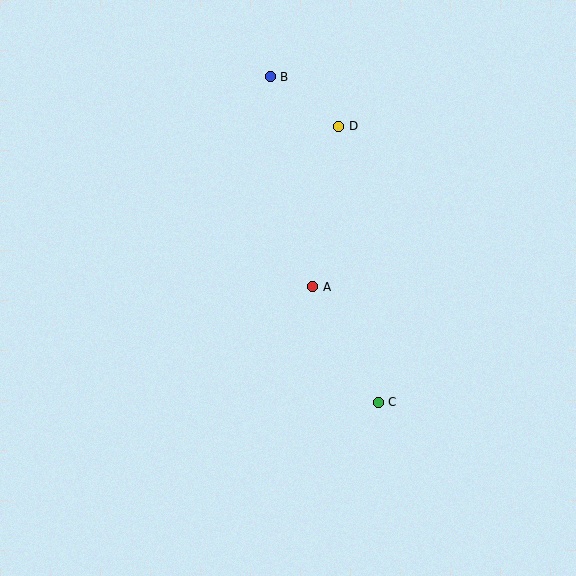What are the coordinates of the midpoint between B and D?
The midpoint between B and D is at (304, 101).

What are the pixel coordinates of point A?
Point A is at (313, 287).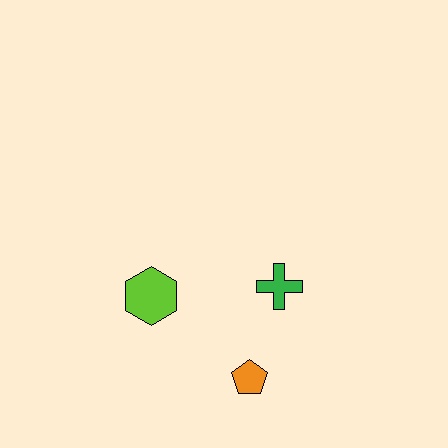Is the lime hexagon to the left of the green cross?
Yes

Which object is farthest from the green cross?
The lime hexagon is farthest from the green cross.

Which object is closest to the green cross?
The orange pentagon is closest to the green cross.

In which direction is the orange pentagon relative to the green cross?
The orange pentagon is below the green cross.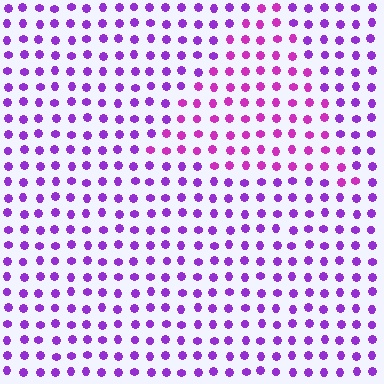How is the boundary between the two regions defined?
The boundary is defined purely by a slight shift in hue (about 29 degrees). Spacing, size, and orientation are identical on both sides.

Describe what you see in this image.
The image is filled with small purple elements in a uniform arrangement. A triangle-shaped region is visible where the elements are tinted to a slightly different hue, forming a subtle color boundary.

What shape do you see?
I see a triangle.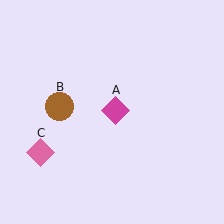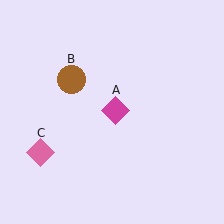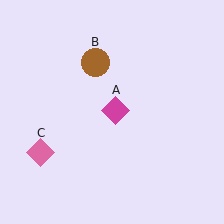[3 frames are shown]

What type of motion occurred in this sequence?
The brown circle (object B) rotated clockwise around the center of the scene.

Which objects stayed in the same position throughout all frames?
Magenta diamond (object A) and pink diamond (object C) remained stationary.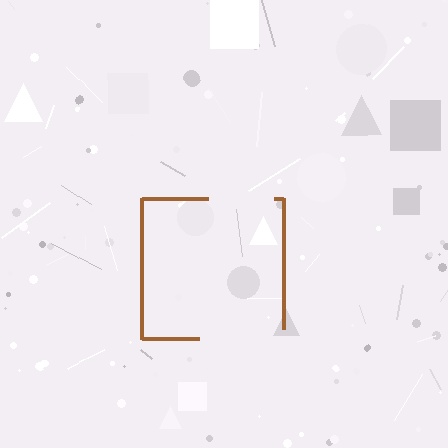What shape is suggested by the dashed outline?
The dashed outline suggests a square.